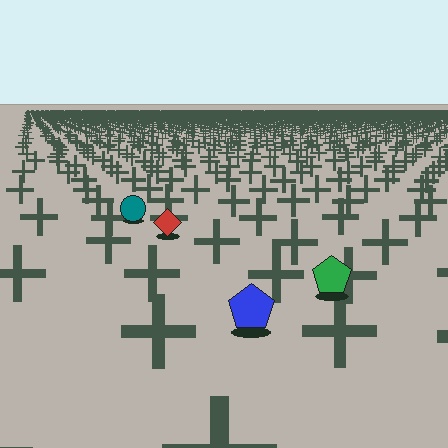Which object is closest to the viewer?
The blue pentagon is closest. The texture marks near it are larger and more spread out.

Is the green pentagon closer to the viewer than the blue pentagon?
No. The blue pentagon is closer — you can tell from the texture gradient: the ground texture is coarser near it.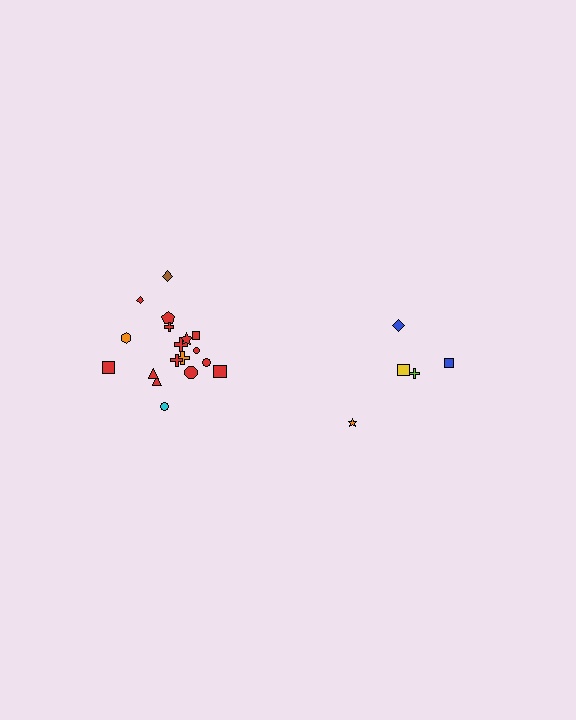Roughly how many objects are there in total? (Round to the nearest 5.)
Roughly 25 objects in total.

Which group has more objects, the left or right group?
The left group.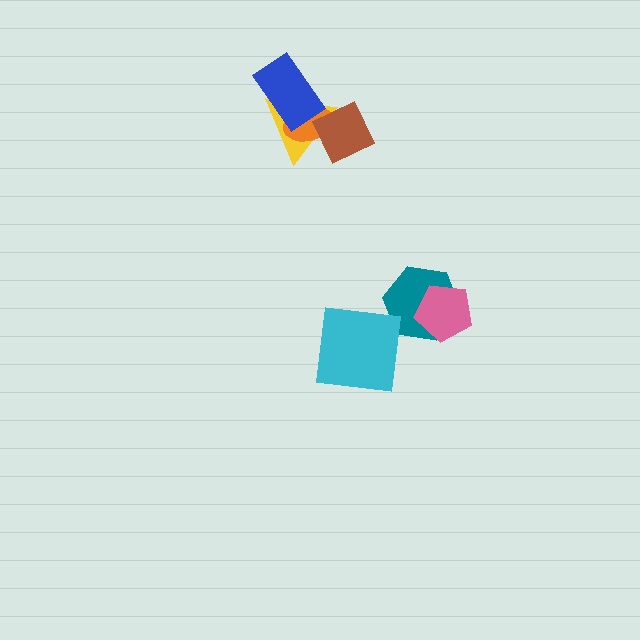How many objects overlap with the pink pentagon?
1 object overlaps with the pink pentagon.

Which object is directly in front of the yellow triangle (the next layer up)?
The orange ellipse is directly in front of the yellow triangle.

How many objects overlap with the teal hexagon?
1 object overlaps with the teal hexagon.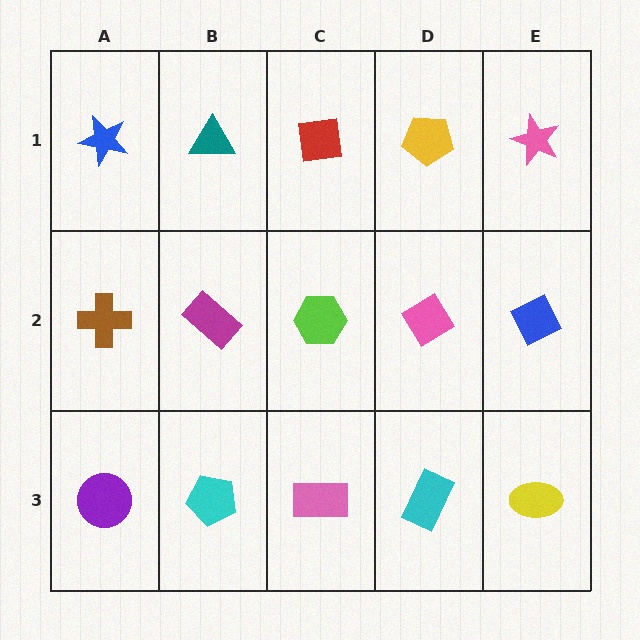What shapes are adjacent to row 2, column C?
A red square (row 1, column C), a pink rectangle (row 3, column C), a magenta rectangle (row 2, column B), a pink diamond (row 2, column D).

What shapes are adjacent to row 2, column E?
A pink star (row 1, column E), a yellow ellipse (row 3, column E), a pink diamond (row 2, column D).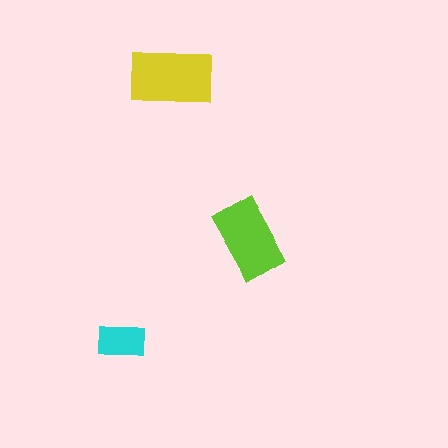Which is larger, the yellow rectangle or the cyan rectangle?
The yellow one.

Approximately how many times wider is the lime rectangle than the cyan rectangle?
About 1.5 times wider.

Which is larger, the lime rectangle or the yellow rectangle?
The yellow one.